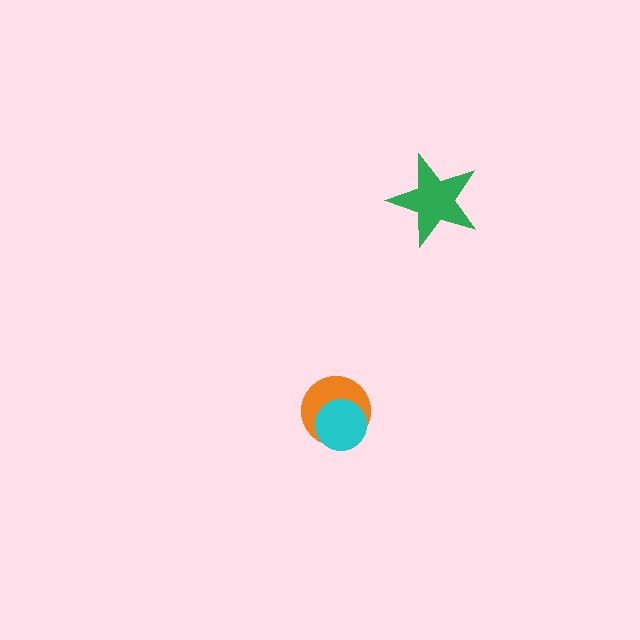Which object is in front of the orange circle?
The cyan circle is in front of the orange circle.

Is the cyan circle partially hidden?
No, no other shape covers it.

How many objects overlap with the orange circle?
1 object overlaps with the orange circle.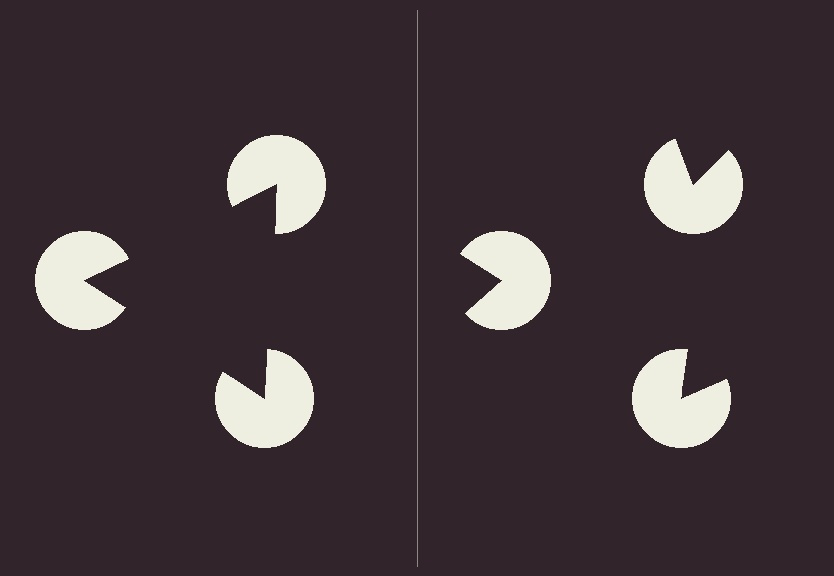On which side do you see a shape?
An illusory triangle appears on the left side. On the right side the wedge cuts are rotated, so no coherent shape forms.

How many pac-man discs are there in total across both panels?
6 — 3 on each side.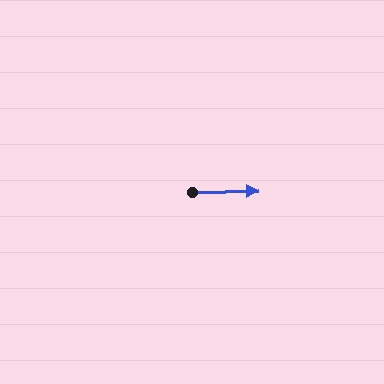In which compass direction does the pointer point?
East.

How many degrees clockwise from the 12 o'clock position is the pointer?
Approximately 89 degrees.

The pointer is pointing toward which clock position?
Roughly 3 o'clock.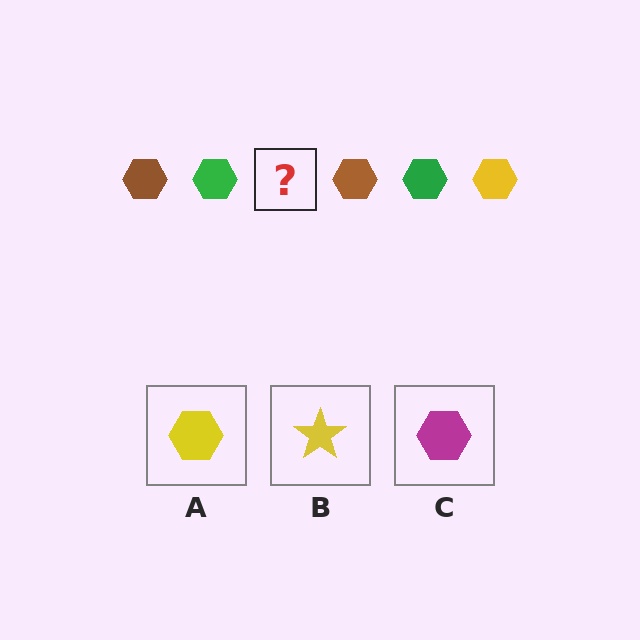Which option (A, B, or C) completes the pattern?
A.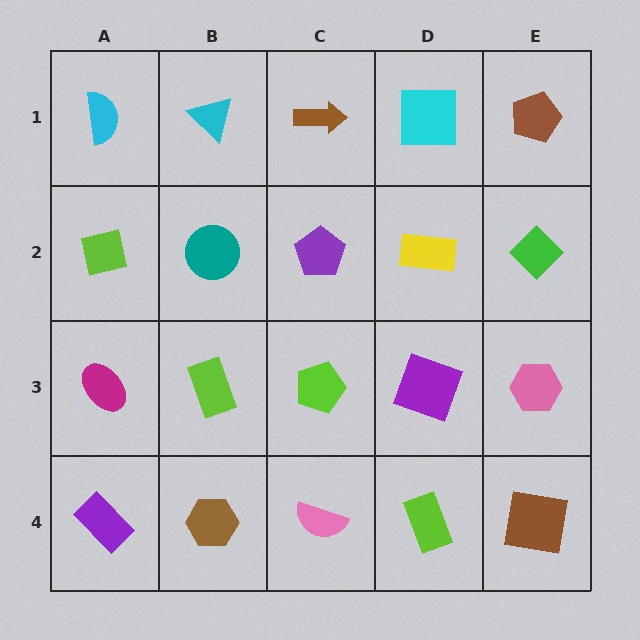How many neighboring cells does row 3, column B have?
4.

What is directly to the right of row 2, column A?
A teal circle.